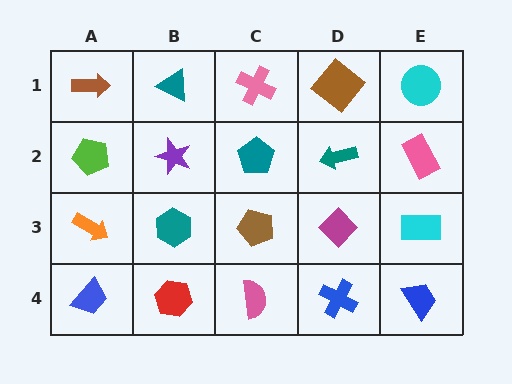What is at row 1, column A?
A brown arrow.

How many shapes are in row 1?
5 shapes.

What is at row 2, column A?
A lime pentagon.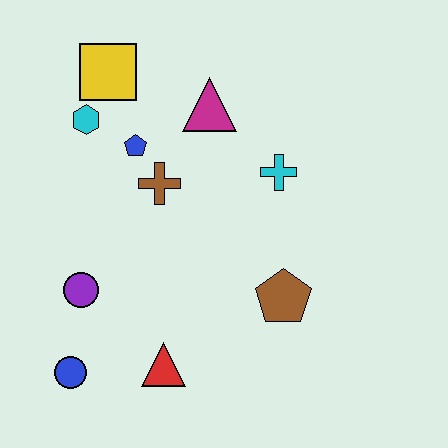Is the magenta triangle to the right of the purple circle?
Yes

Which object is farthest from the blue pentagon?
The blue circle is farthest from the blue pentagon.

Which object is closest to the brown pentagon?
The cyan cross is closest to the brown pentagon.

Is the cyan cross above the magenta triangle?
No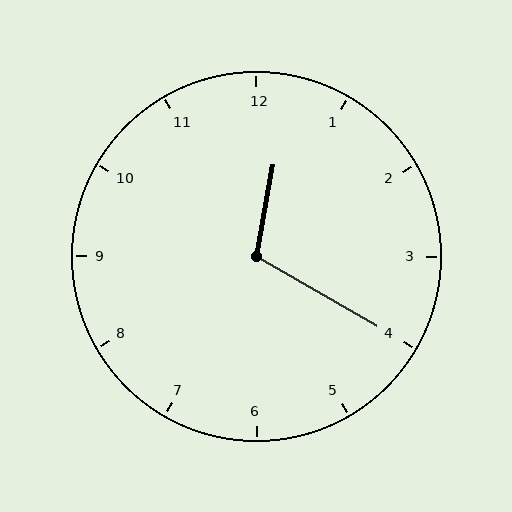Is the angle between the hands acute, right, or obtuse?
It is obtuse.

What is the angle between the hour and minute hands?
Approximately 110 degrees.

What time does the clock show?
12:20.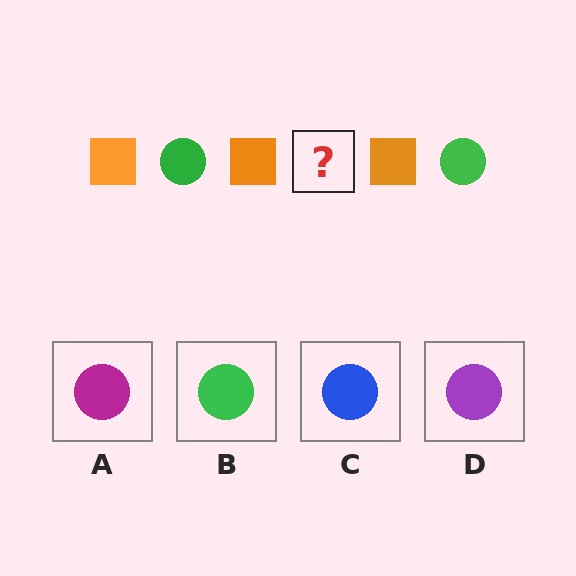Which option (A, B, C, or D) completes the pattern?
B.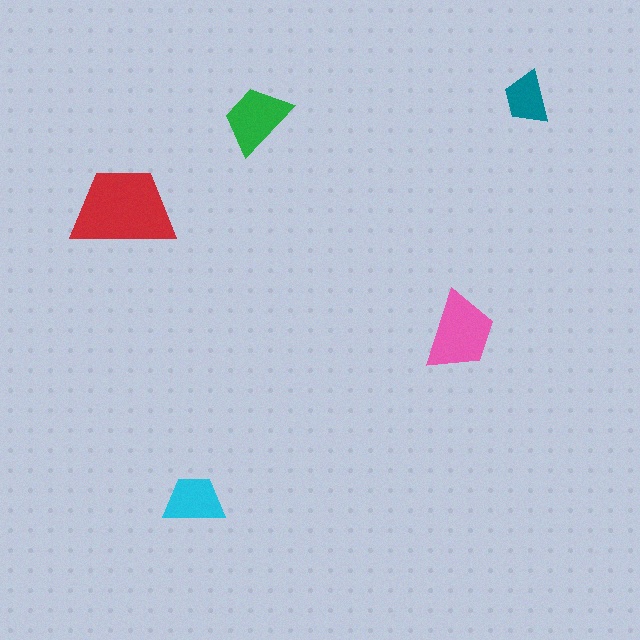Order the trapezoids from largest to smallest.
the red one, the pink one, the green one, the cyan one, the teal one.